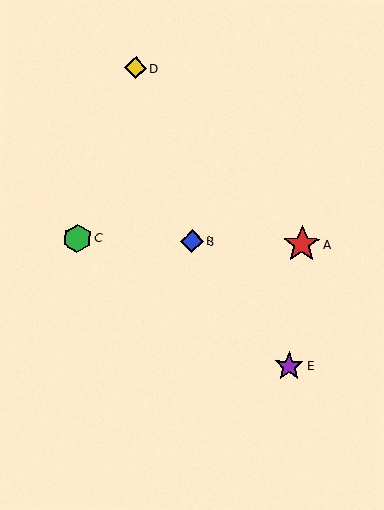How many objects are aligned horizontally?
3 objects (A, B, C) are aligned horizontally.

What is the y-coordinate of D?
Object D is at y≈68.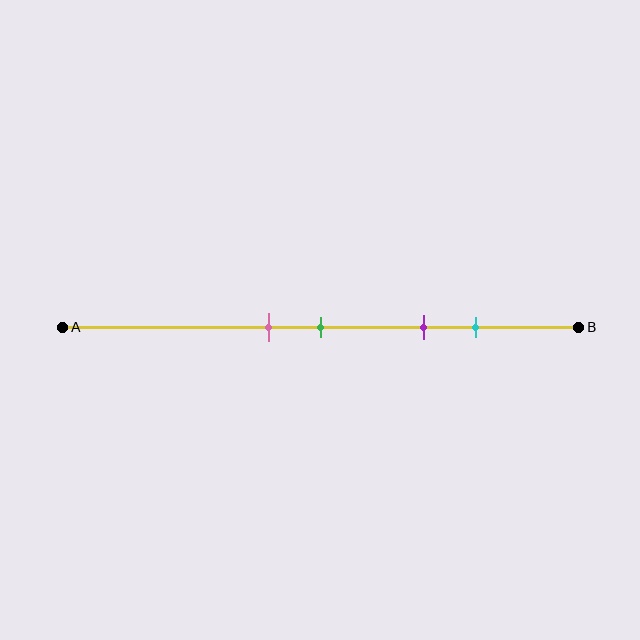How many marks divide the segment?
There are 4 marks dividing the segment.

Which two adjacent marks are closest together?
The pink and green marks are the closest adjacent pair.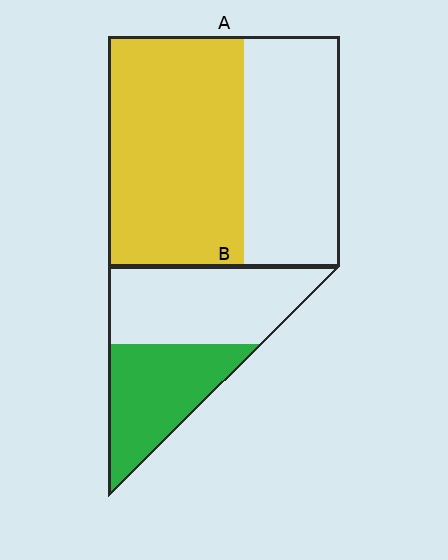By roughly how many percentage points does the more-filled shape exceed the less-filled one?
By roughly 15 percentage points (A over B).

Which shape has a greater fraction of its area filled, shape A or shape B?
Shape A.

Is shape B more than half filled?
No.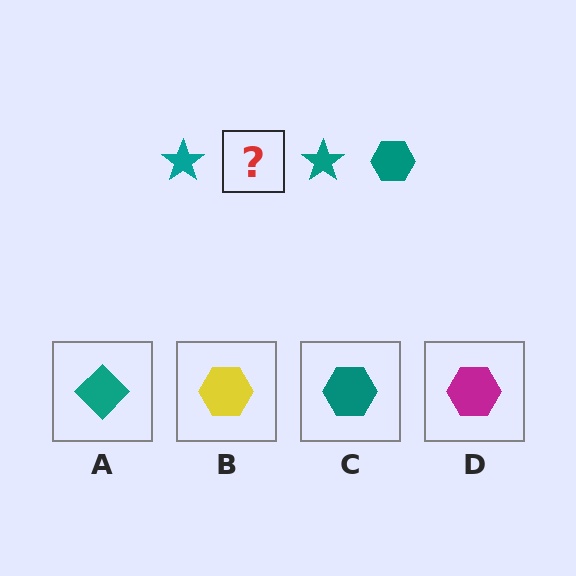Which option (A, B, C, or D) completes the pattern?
C.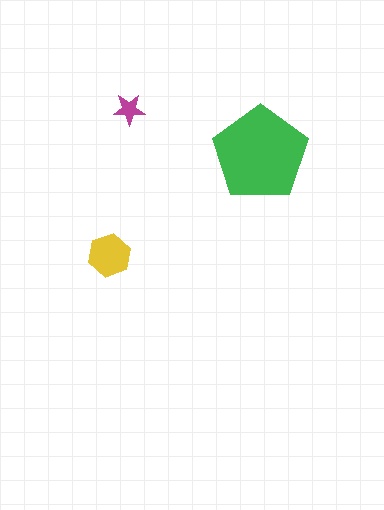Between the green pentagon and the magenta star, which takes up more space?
The green pentagon.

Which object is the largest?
The green pentagon.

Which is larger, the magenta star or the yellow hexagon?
The yellow hexagon.